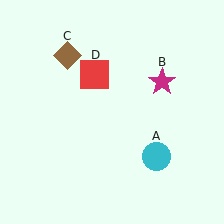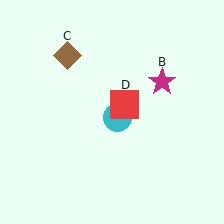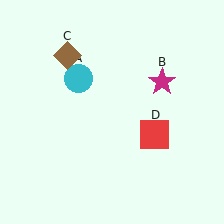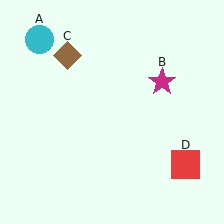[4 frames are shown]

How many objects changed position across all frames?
2 objects changed position: cyan circle (object A), red square (object D).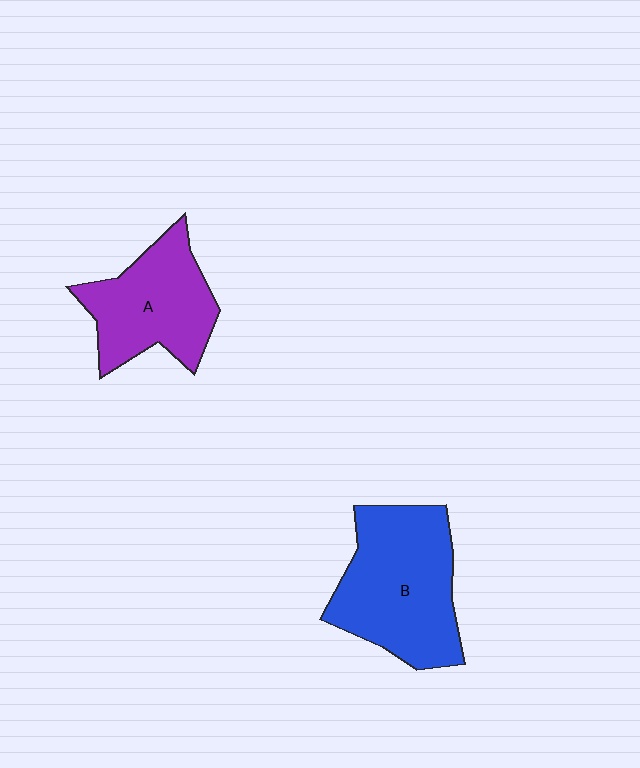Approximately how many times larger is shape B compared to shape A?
Approximately 1.3 times.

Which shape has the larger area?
Shape B (blue).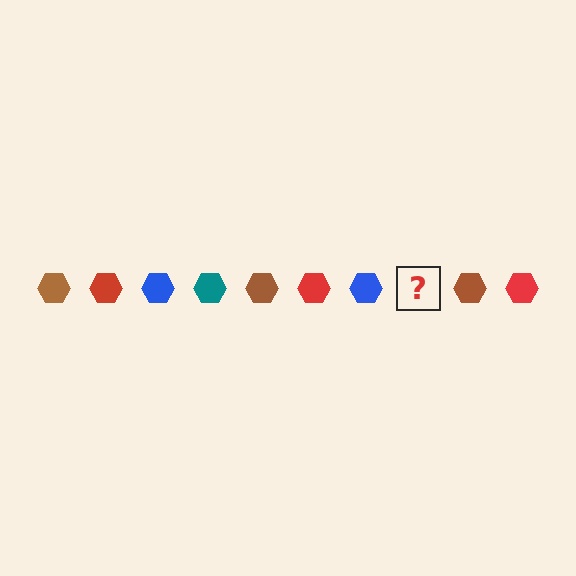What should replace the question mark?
The question mark should be replaced with a teal hexagon.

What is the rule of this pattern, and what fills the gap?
The rule is that the pattern cycles through brown, red, blue, teal hexagons. The gap should be filled with a teal hexagon.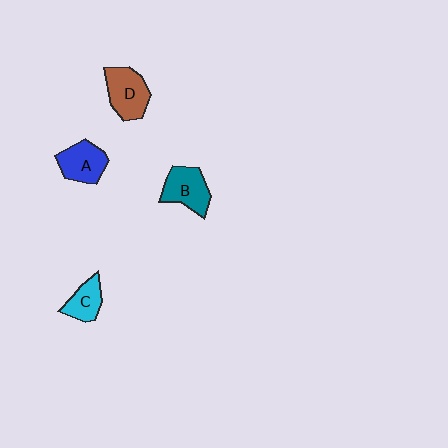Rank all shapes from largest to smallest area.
From largest to smallest: D (brown), B (teal), A (blue), C (cyan).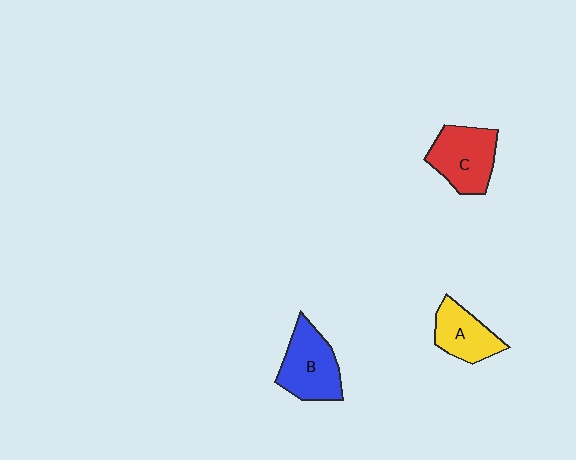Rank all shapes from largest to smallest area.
From largest to smallest: B (blue), C (red), A (yellow).